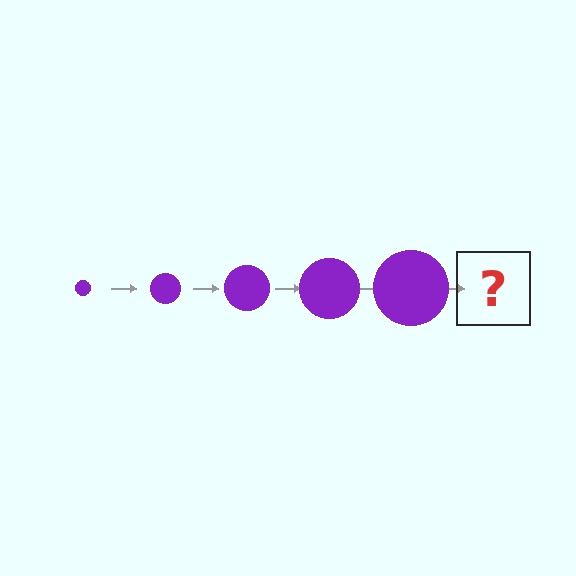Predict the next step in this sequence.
The next step is a purple circle, larger than the previous one.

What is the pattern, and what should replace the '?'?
The pattern is that the circle gets progressively larger each step. The '?' should be a purple circle, larger than the previous one.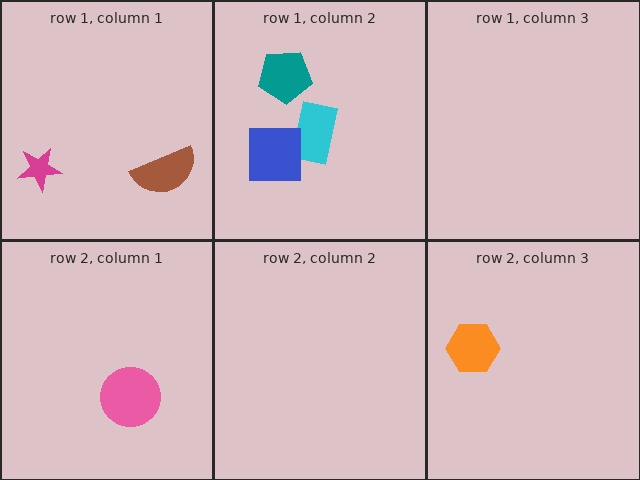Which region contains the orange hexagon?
The row 2, column 3 region.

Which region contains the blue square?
The row 1, column 2 region.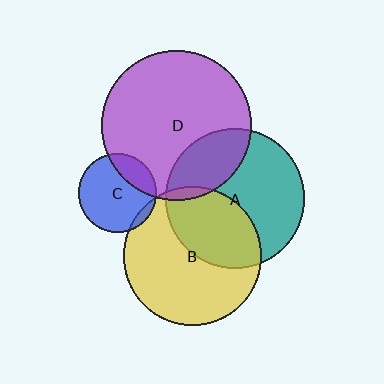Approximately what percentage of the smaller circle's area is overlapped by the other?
Approximately 25%.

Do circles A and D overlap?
Yes.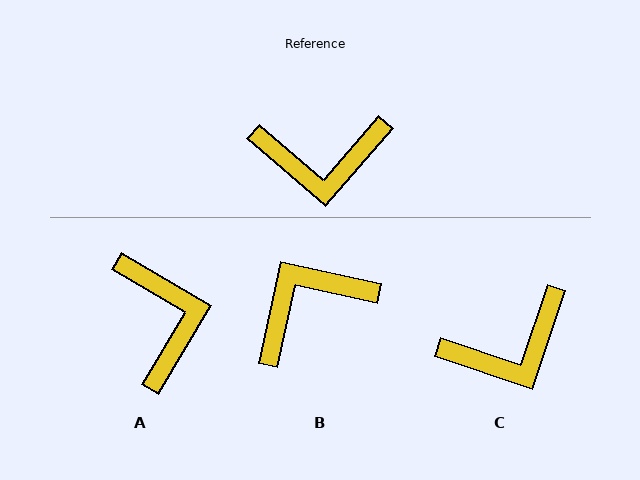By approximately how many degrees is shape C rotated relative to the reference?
Approximately 22 degrees counter-clockwise.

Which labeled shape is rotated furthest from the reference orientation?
B, about 151 degrees away.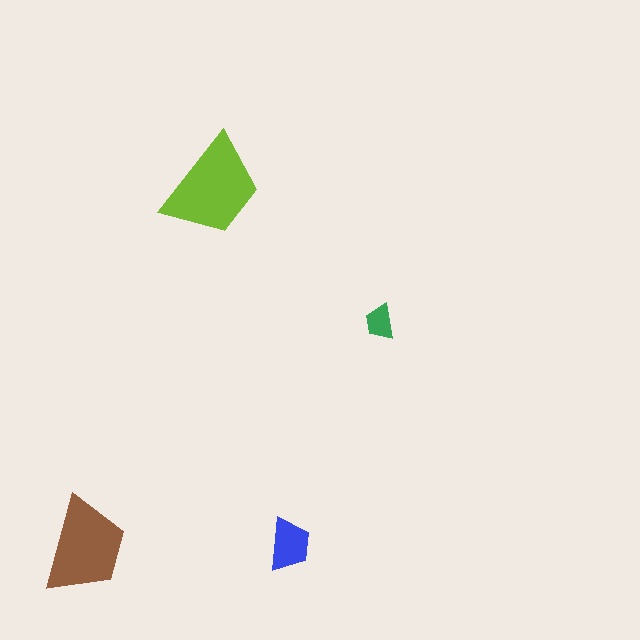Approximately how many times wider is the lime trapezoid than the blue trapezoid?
About 2 times wider.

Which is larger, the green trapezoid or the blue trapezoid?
The blue one.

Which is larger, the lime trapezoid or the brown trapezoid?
The lime one.